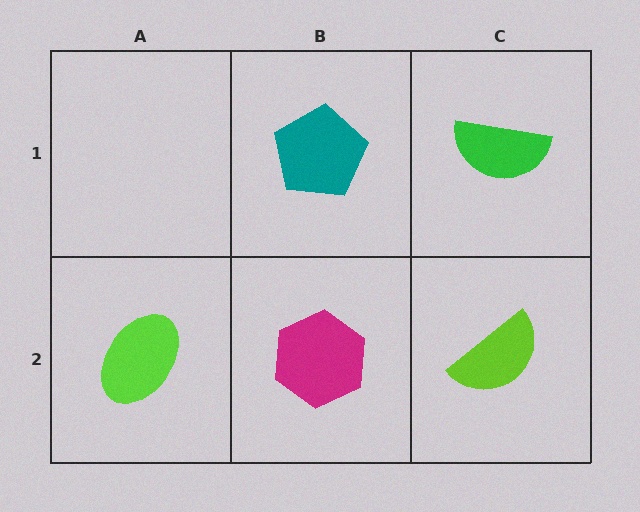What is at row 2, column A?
A lime ellipse.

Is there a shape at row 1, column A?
No, that cell is empty.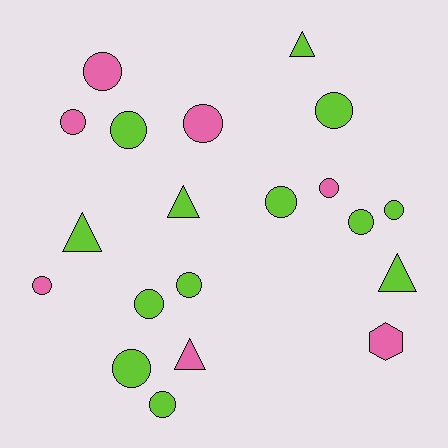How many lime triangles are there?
There are 4 lime triangles.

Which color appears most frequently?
Lime, with 13 objects.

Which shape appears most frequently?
Circle, with 14 objects.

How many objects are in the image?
There are 20 objects.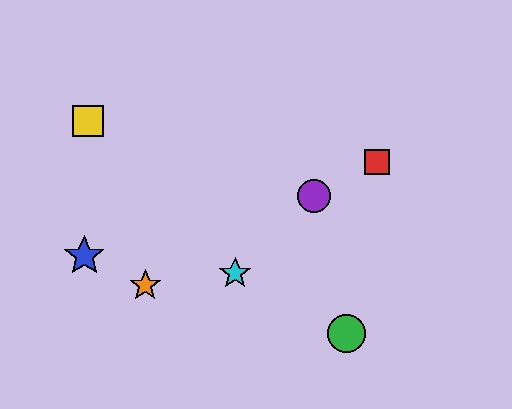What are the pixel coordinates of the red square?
The red square is at (377, 162).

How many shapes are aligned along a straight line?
3 shapes (the red square, the purple circle, the orange star) are aligned along a straight line.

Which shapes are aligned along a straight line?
The red square, the purple circle, the orange star are aligned along a straight line.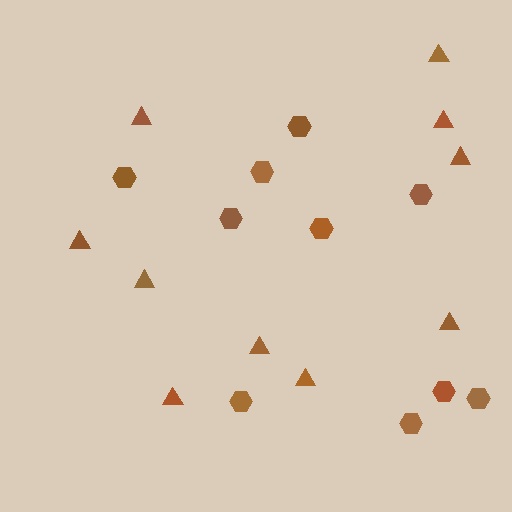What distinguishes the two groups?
There are 2 groups: one group of hexagons (10) and one group of triangles (10).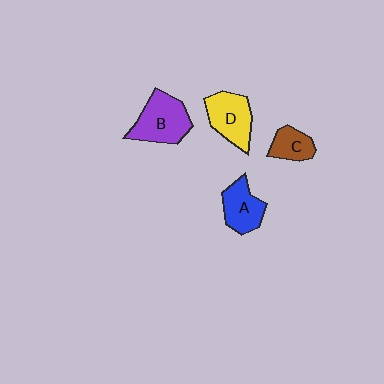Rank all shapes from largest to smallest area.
From largest to smallest: B (purple), D (yellow), A (blue), C (brown).